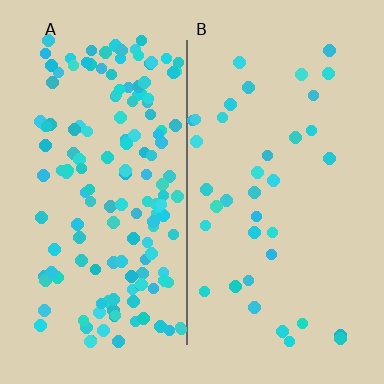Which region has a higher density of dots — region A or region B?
A (the left).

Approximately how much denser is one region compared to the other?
Approximately 4.1× — region A over region B.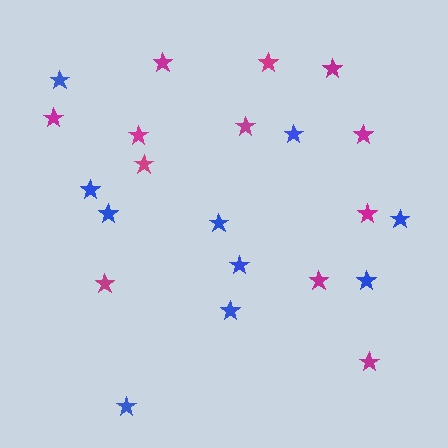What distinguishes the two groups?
There are 2 groups: one group of blue stars (10) and one group of magenta stars (12).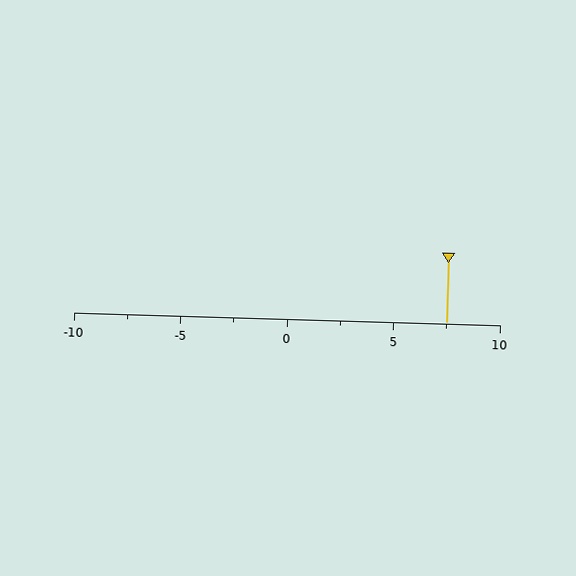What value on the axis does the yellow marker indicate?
The marker indicates approximately 7.5.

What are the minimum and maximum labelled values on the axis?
The axis runs from -10 to 10.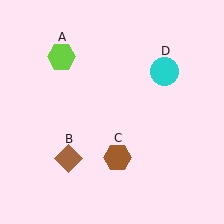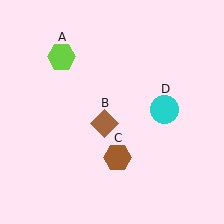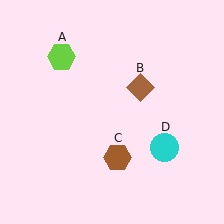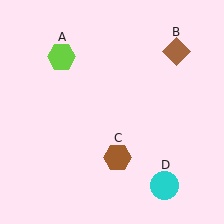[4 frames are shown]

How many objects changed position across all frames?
2 objects changed position: brown diamond (object B), cyan circle (object D).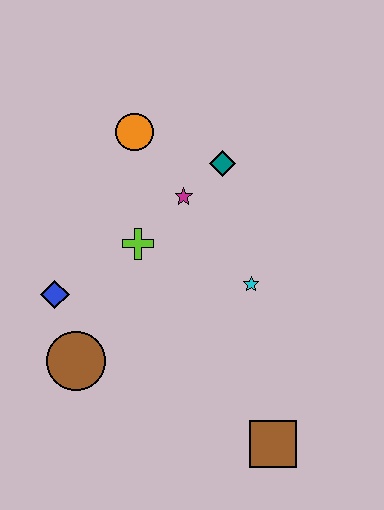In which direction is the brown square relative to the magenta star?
The brown square is below the magenta star.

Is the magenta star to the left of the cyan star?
Yes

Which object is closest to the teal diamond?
The magenta star is closest to the teal diamond.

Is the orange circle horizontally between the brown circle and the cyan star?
Yes